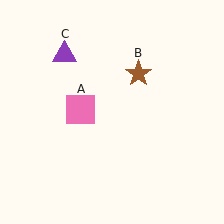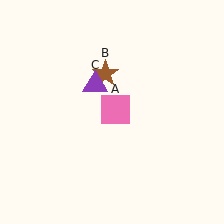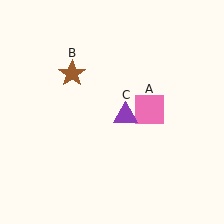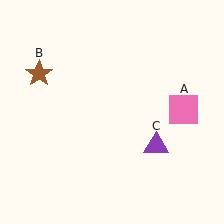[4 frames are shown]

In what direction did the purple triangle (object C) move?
The purple triangle (object C) moved down and to the right.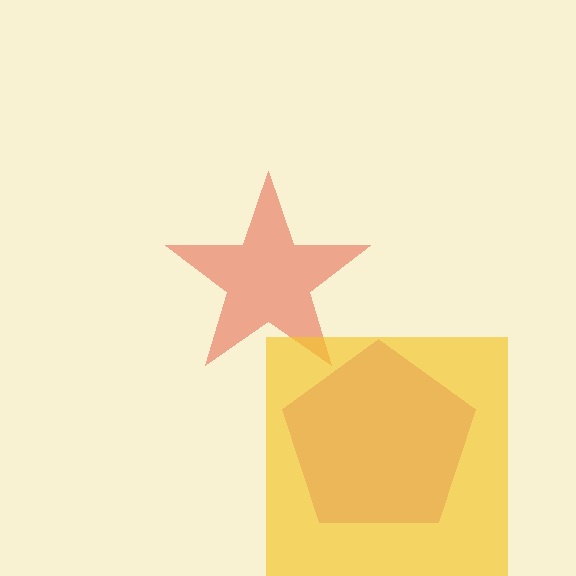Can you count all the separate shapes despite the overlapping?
Yes, there are 3 separate shapes.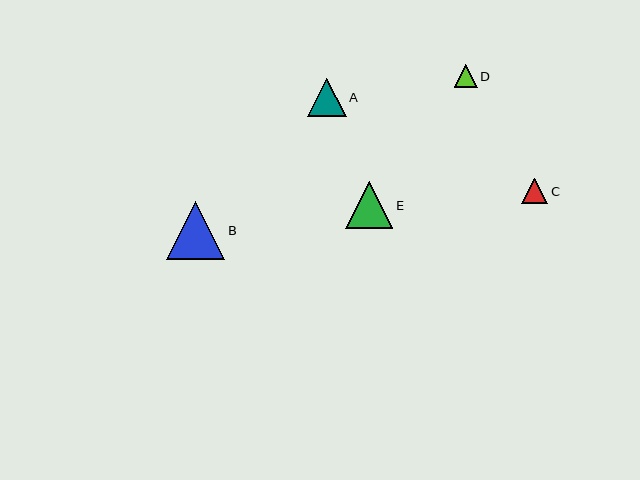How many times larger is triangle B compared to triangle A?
Triangle B is approximately 1.5 times the size of triangle A.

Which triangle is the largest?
Triangle B is the largest with a size of approximately 58 pixels.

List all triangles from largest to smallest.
From largest to smallest: B, E, A, C, D.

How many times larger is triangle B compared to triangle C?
Triangle B is approximately 2.3 times the size of triangle C.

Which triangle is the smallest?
Triangle D is the smallest with a size of approximately 23 pixels.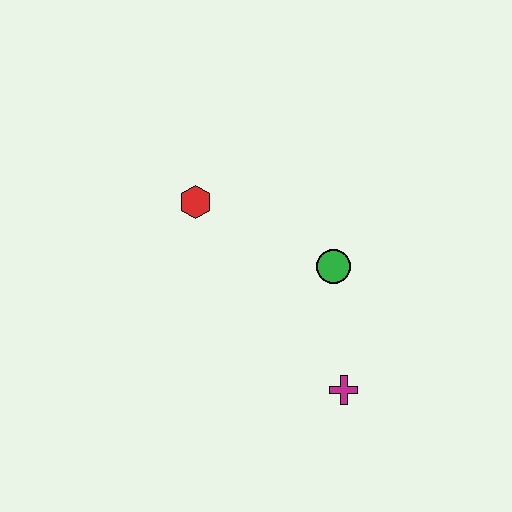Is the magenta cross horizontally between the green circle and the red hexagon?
No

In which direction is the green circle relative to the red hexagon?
The green circle is to the right of the red hexagon.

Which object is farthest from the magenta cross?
The red hexagon is farthest from the magenta cross.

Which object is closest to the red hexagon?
The green circle is closest to the red hexagon.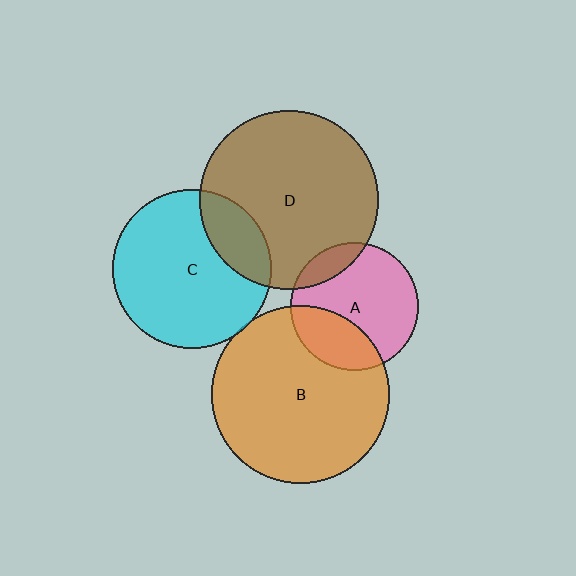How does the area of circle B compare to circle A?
Approximately 1.9 times.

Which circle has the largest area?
Circle D (brown).